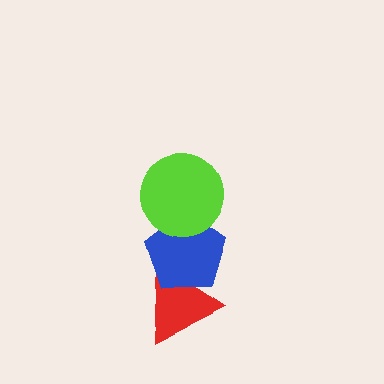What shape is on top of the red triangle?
The blue pentagon is on top of the red triangle.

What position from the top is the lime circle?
The lime circle is 1st from the top.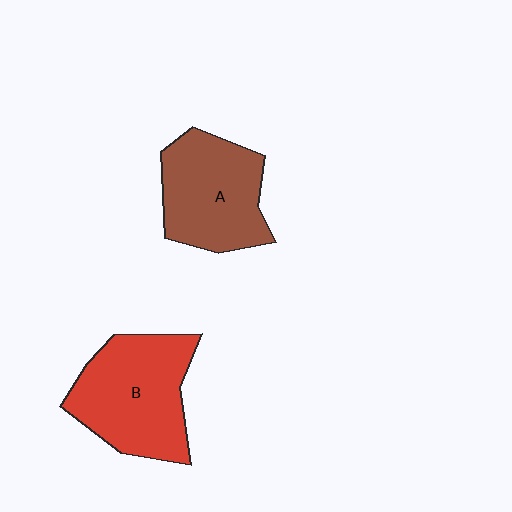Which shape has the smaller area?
Shape A (brown).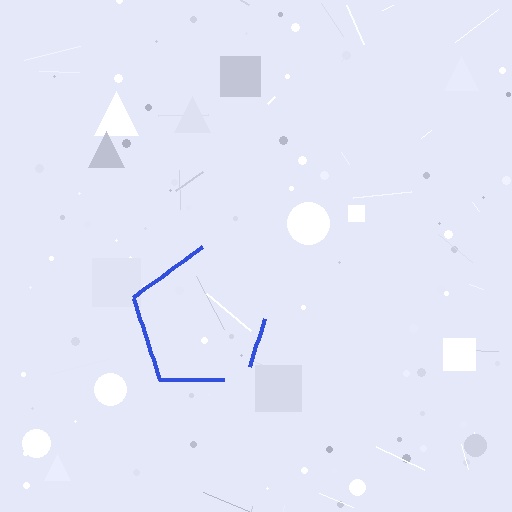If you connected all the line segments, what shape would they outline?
They would outline a pentagon.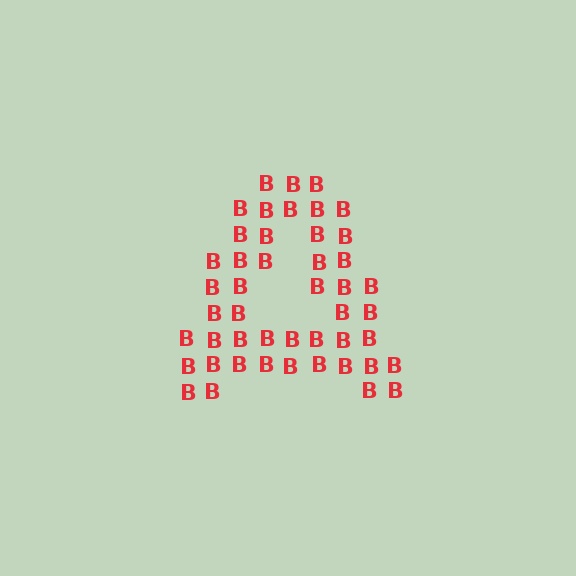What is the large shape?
The large shape is the letter A.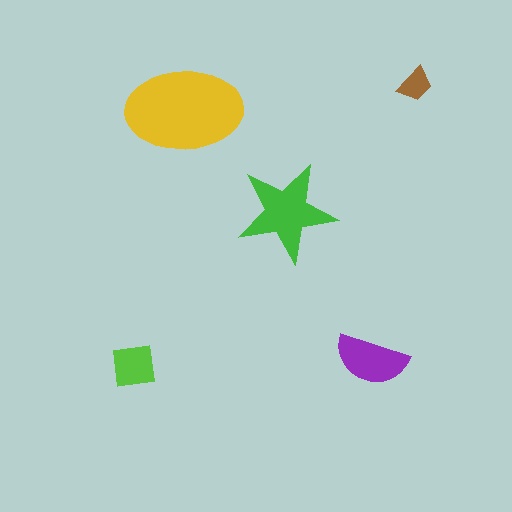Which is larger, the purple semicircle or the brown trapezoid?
The purple semicircle.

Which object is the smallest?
The brown trapezoid.